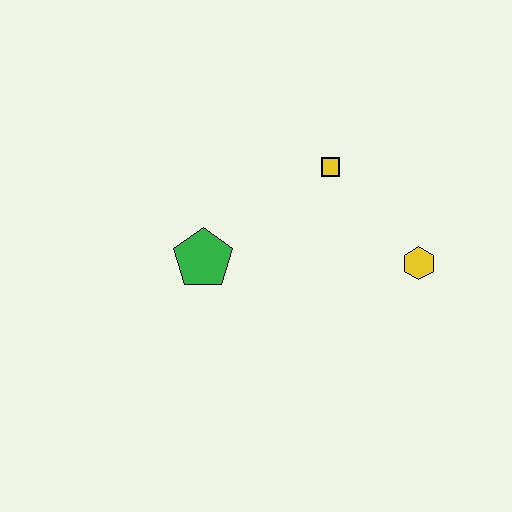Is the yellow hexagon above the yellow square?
No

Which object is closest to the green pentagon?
The yellow square is closest to the green pentagon.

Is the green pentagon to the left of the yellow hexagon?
Yes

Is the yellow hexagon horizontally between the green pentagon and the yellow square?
No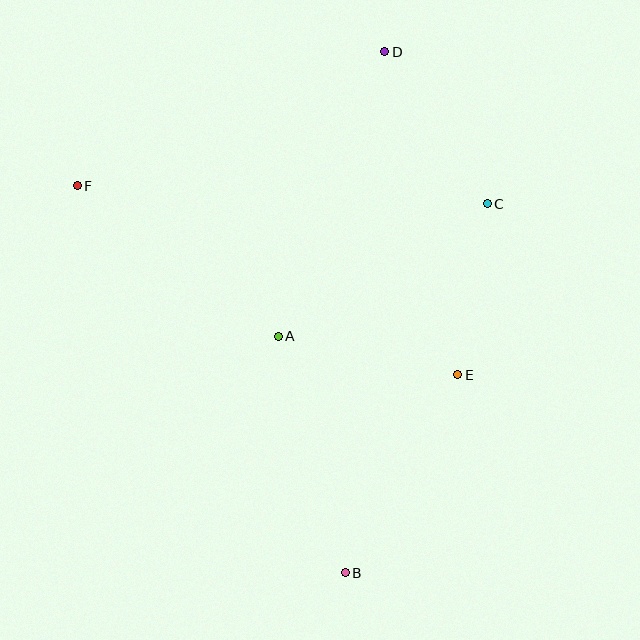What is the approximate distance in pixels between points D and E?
The distance between D and E is approximately 331 pixels.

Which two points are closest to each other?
Points C and E are closest to each other.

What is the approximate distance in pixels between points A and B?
The distance between A and B is approximately 246 pixels.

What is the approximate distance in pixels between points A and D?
The distance between A and D is approximately 304 pixels.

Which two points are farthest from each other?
Points B and D are farthest from each other.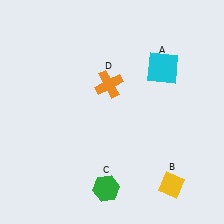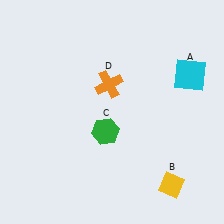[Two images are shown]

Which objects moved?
The objects that moved are: the cyan square (A), the green hexagon (C).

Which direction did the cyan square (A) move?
The cyan square (A) moved right.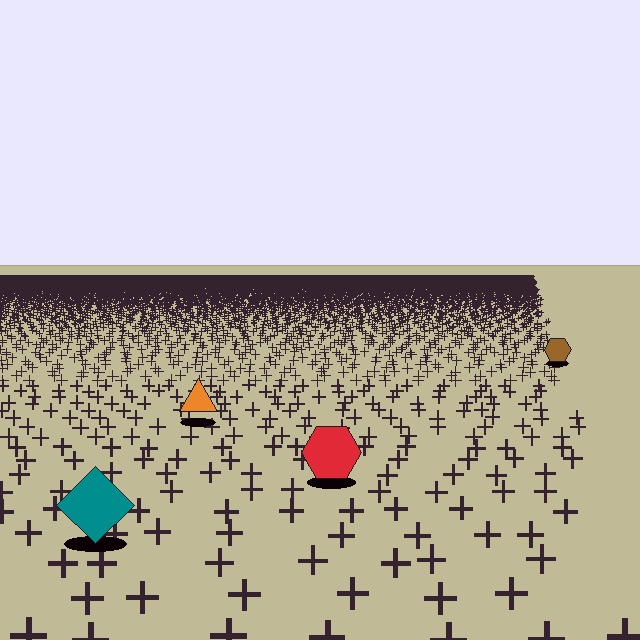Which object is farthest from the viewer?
The brown hexagon is farthest from the viewer. It appears smaller and the ground texture around it is denser.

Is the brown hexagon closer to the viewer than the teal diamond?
No. The teal diamond is closer — you can tell from the texture gradient: the ground texture is coarser near it.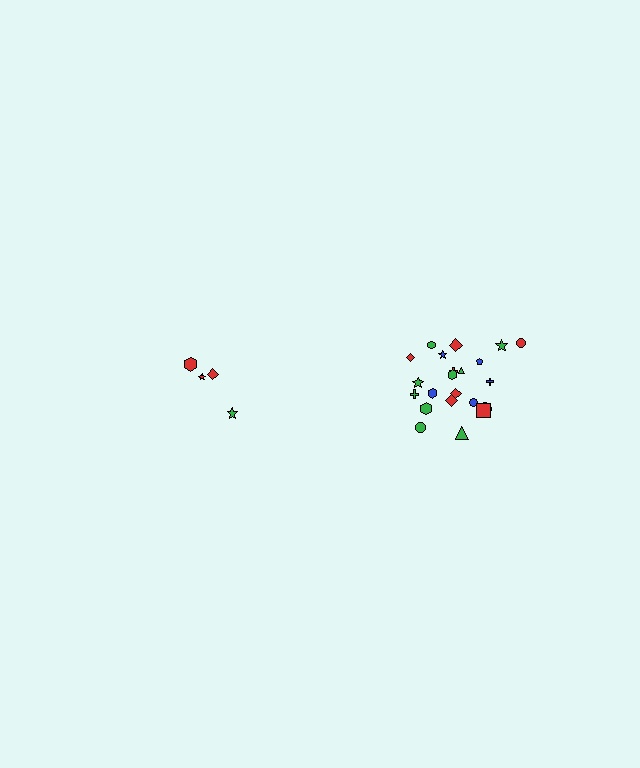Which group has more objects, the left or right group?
The right group.